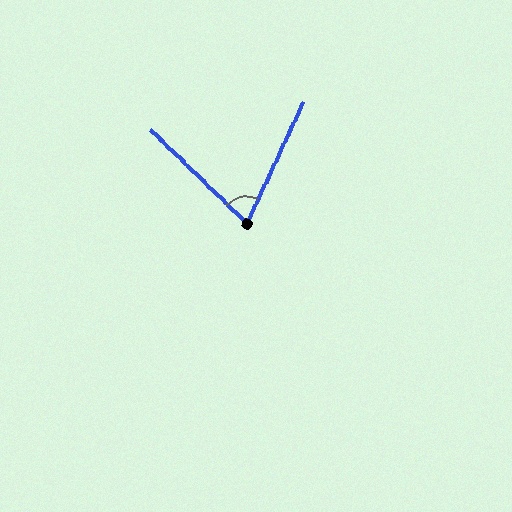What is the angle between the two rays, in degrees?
Approximately 71 degrees.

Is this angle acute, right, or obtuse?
It is acute.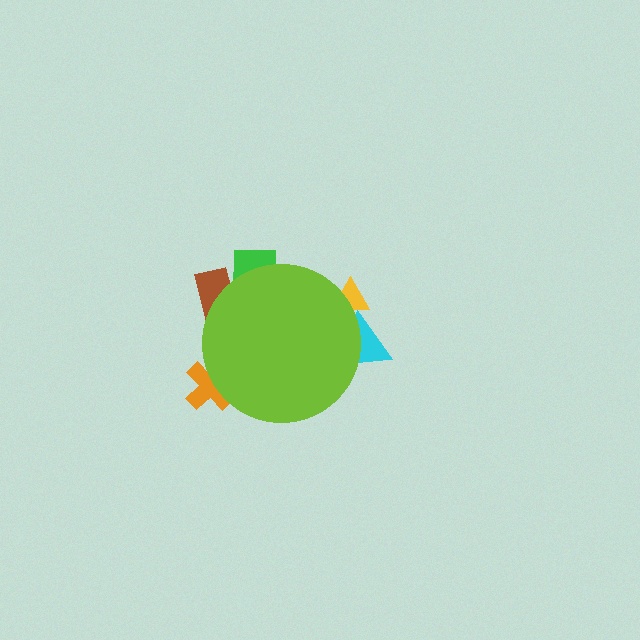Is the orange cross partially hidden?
Yes, the orange cross is partially hidden behind the lime circle.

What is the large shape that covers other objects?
A lime circle.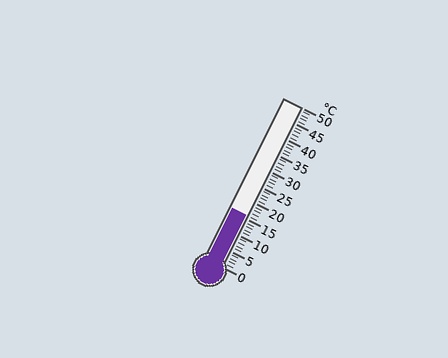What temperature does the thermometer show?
The thermometer shows approximately 16°C.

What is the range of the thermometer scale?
The thermometer scale ranges from 0°C to 50°C.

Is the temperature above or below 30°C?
The temperature is below 30°C.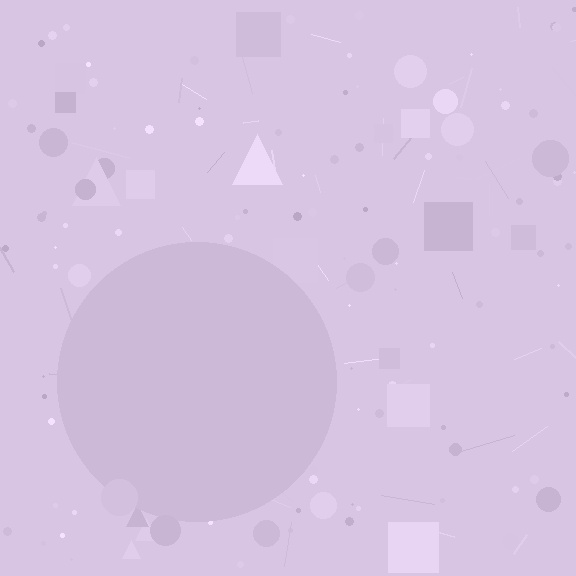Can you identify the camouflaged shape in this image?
The camouflaged shape is a circle.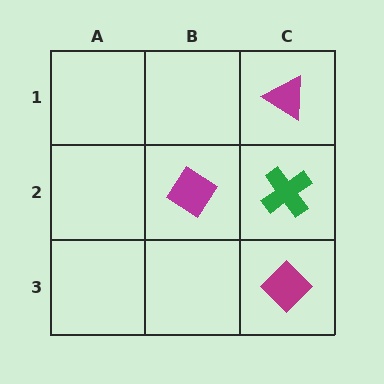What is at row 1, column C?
A magenta triangle.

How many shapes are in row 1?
1 shape.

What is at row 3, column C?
A magenta diamond.